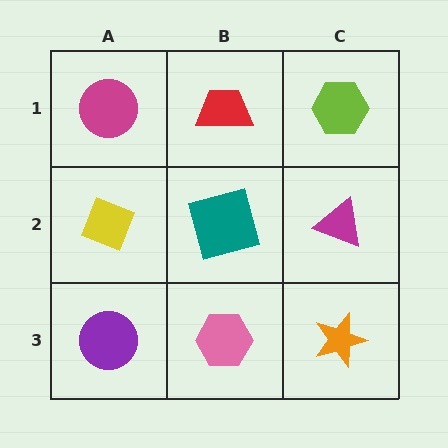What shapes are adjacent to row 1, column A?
A yellow diamond (row 2, column A), a red trapezoid (row 1, column B).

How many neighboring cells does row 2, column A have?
3.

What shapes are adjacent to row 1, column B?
A teal square (row 2, column B), a magenta circle (row 1, column A), a lime hexagon (row 1, column C).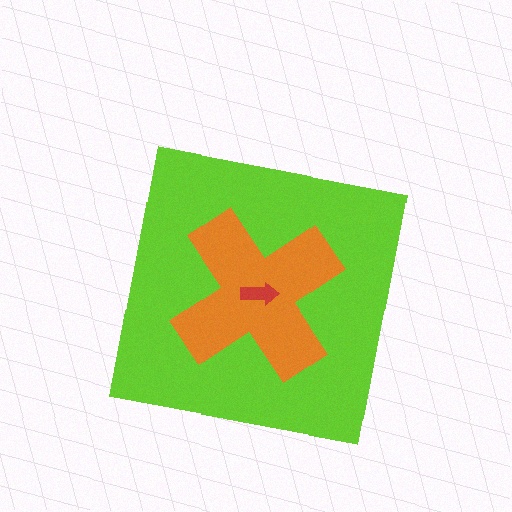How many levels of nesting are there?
3.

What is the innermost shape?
The red arrow.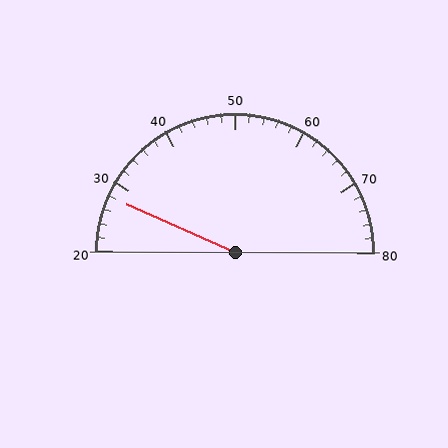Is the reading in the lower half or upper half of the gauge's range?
The reading is in the lower half of the range (20 to 80).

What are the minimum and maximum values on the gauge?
The gauge ranges from 20 to 80.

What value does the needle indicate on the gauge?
The needle indicates approximately 28.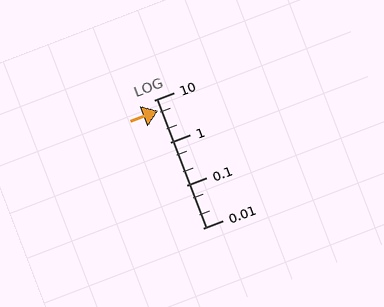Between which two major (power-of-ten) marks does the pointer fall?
The pointer is between 1 and 10.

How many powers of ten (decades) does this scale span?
The scale spans 3 decades, from 0.01 to 10.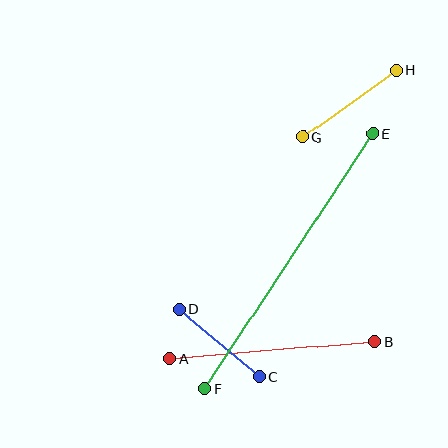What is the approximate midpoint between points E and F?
The midpoint is at approximately (289, 261) pixels.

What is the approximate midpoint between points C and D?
The midpoint is at approximately (219, 343) pixels.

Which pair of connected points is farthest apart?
Points E and F are farthest apart.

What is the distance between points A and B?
The distance is approximately 206 pixels.